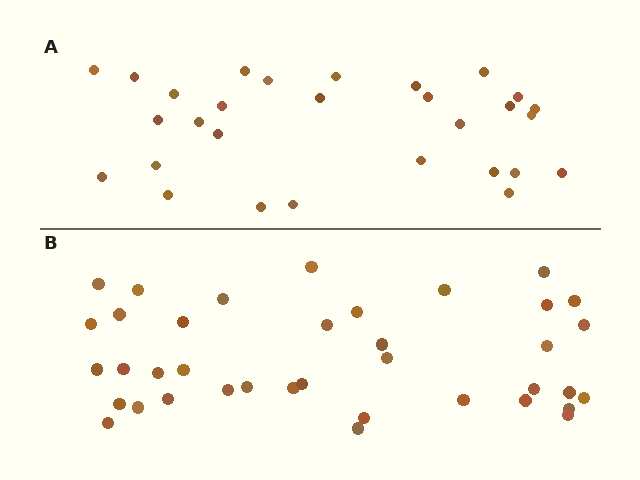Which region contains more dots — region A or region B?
Region B (the bottom region) has more dots.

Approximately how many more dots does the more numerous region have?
Region B has roughly 8 or so more dots than region A.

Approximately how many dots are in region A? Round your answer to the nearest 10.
About 30 dots. (The exact count is 29, which rounds to 30.)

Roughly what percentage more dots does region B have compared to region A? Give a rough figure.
About 30% more.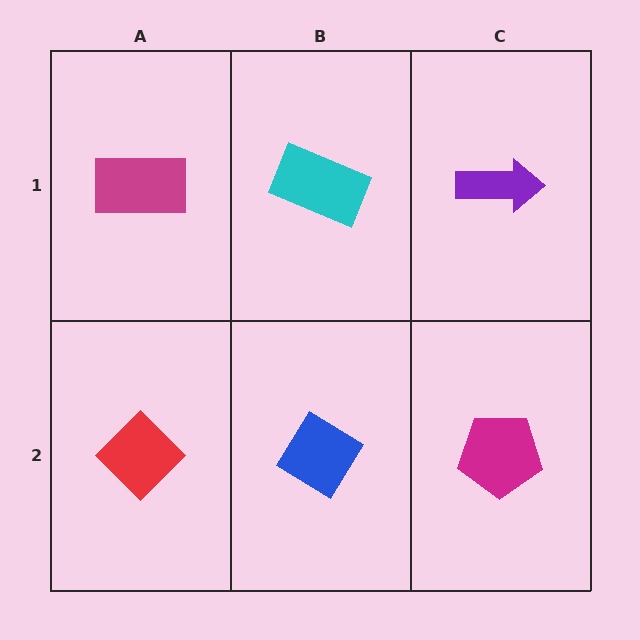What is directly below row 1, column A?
A red diamond.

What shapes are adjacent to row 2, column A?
A magenta rectangle (row 1, column A), a blue diamond (row 2, column B).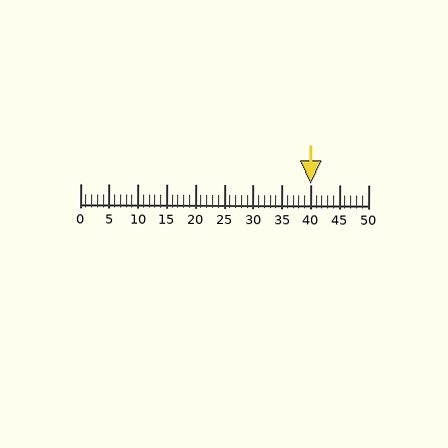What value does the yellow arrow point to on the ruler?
The yellow arrow points to approximately 40.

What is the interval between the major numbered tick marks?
The major tick marks are spaced 5 units apart.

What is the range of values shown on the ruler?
The ruler shows values from 0 to 50.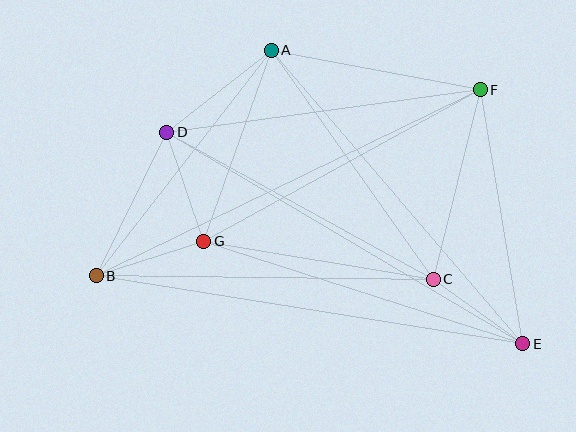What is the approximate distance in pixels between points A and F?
The distance between A and F is approximately 213 pixels.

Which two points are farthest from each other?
Points B and E are farthest from each other.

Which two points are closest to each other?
Points C and E are closest to each other.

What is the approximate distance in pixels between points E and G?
The distance between E and G is approximately 335 pixels.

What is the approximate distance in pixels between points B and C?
The distance between B and C is approximately 337 pixels.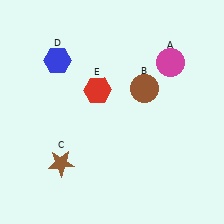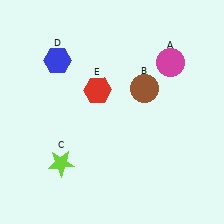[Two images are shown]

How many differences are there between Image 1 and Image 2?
There is 1 difference between the two images.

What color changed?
The star (C) changed from brown in Image 1 to lime in Image 2.